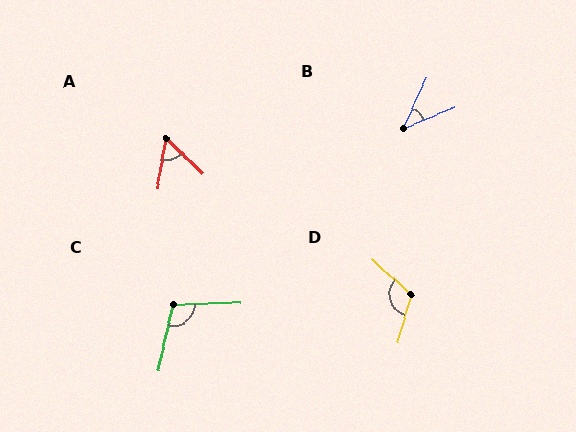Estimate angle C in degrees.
Approximately 103 degrees.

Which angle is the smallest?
B, at approximately 42 degrees.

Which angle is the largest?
D, at approximately 116 degrees.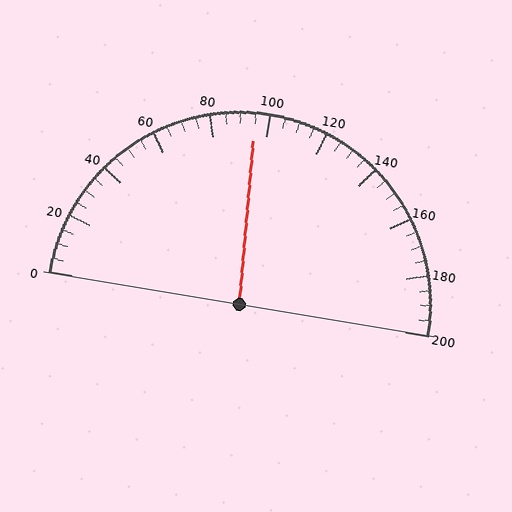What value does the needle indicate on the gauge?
The needle indicates approximately 95.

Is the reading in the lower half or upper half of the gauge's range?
The reading is in the lower half of the range (0 to 200).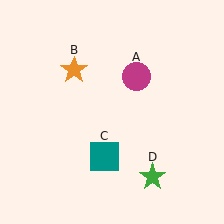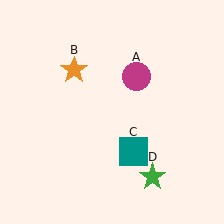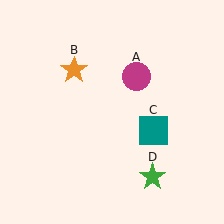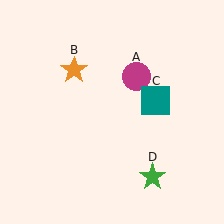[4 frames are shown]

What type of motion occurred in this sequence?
The teal square (object C) rotated counterclockwise around the center of the scene.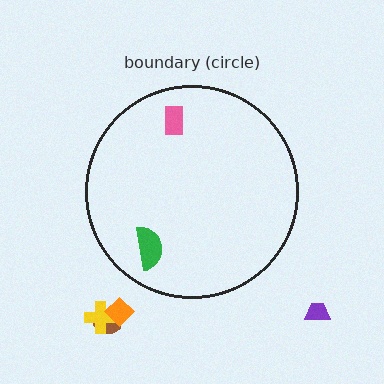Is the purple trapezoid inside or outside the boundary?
Outside.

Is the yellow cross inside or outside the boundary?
Outside.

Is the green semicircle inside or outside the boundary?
Inside.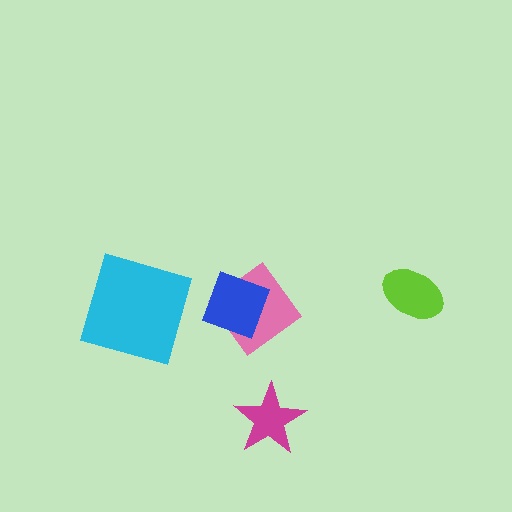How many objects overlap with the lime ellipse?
0 objects overlap with the lime ellipse.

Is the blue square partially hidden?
No, no other shape covers it.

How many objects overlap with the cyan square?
0 objects overlap with the cyan square.